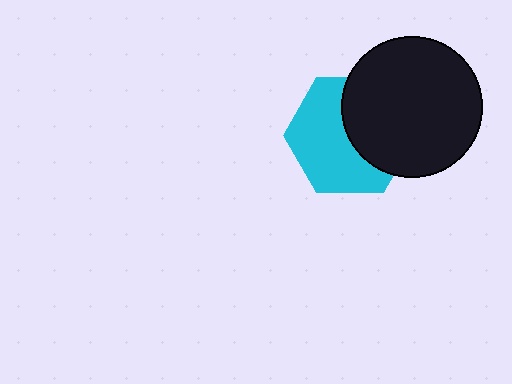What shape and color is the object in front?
The object in front is a black circle.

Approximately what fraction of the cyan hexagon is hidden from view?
Roughly 43% of the cyan hexagon is hidden behind the black circle.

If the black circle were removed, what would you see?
You would see the complete cyan hexagon.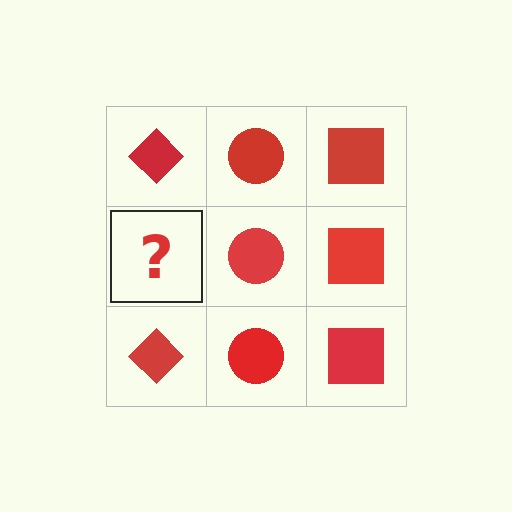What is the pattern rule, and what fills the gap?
The rule is that each column has a consistent shape. The gap should be filled with a red diamond.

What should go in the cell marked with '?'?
The missing cell should contain a red diamond.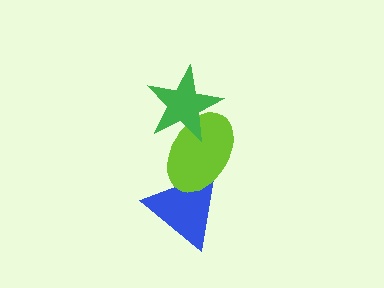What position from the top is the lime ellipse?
The lime ellipse is 2nd from the top.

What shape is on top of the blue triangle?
The lime ellipse is on top of the blue triangle.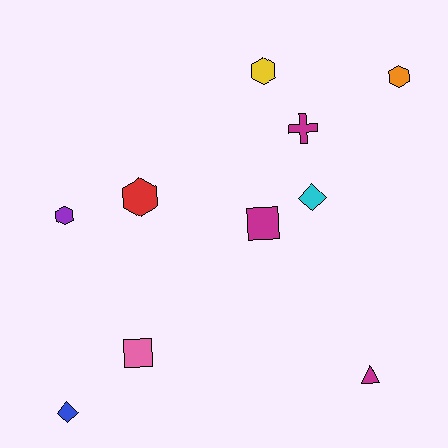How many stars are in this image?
There are no stars.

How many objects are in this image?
There are 10 objects.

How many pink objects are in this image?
There is 1 pink object.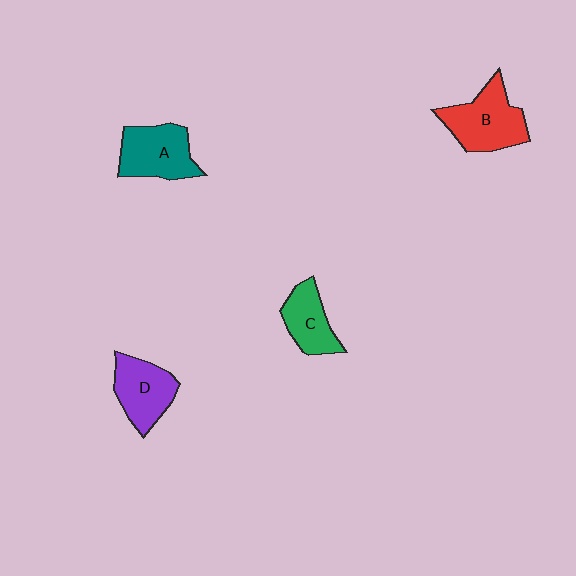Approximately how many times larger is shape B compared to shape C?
Approximately 1.5 times.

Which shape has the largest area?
Shape B (red).